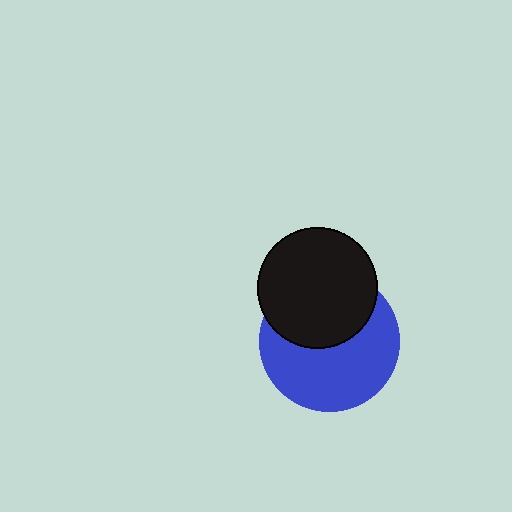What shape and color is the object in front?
The object in front is a black circle.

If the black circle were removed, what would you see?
You would see the complete blue circle.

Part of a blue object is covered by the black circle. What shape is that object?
It is a circle.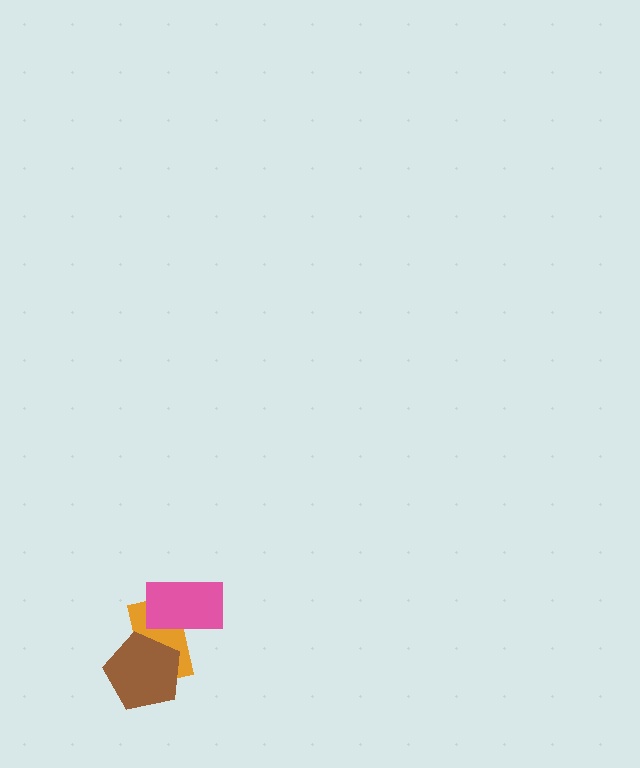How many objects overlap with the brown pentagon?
1 object overlaps with the brown pentagon.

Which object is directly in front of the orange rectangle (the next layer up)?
The pink rectangle is directly in front of the orange rectangle.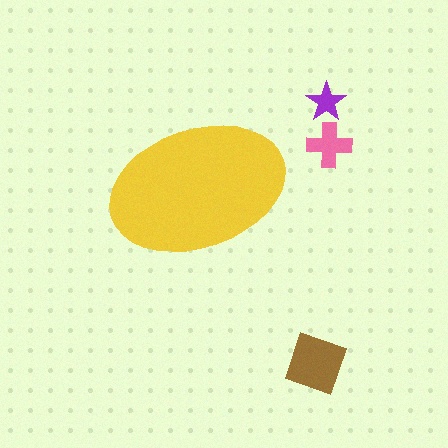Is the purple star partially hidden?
No, the purple star is fully visible.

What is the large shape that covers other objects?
A yellow ellipse.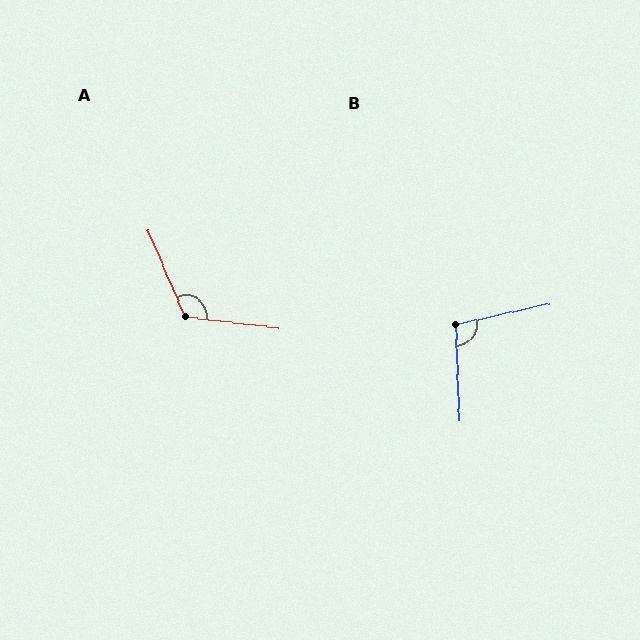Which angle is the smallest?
B, at approximately 100 degrees.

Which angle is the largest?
A, at approximately 120 degrees.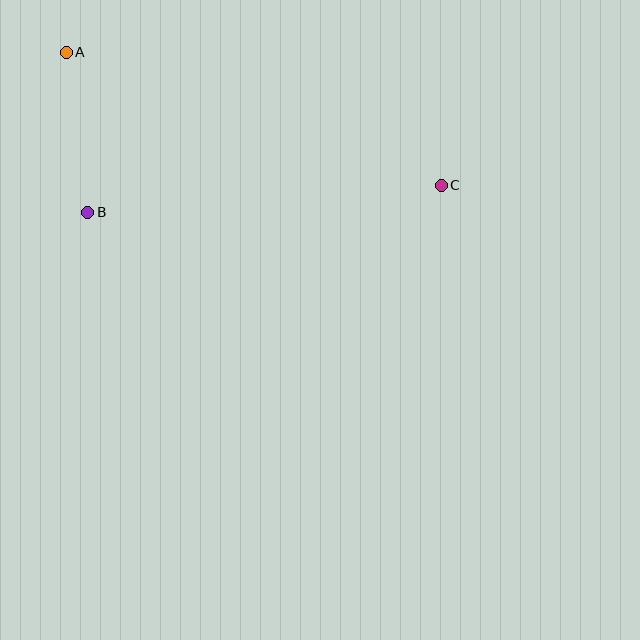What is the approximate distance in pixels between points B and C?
The distance between B and C is approximately 355 pixels.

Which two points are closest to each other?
Points A and B are closest to each other.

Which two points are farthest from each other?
Points A and C are farthest from each other.